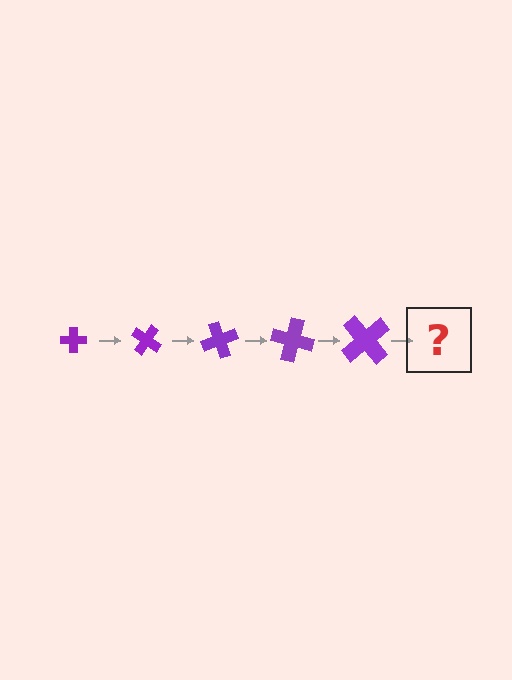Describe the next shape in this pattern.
It should be a cross, larger than the previous one and rotated 175 degrees from the start.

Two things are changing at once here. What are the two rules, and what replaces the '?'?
The two rules are that the cross grows larger each step and it rotates 35 degrees each step. The '?' should be a cross, larger than the previous one and rotated 175 degrees from the start.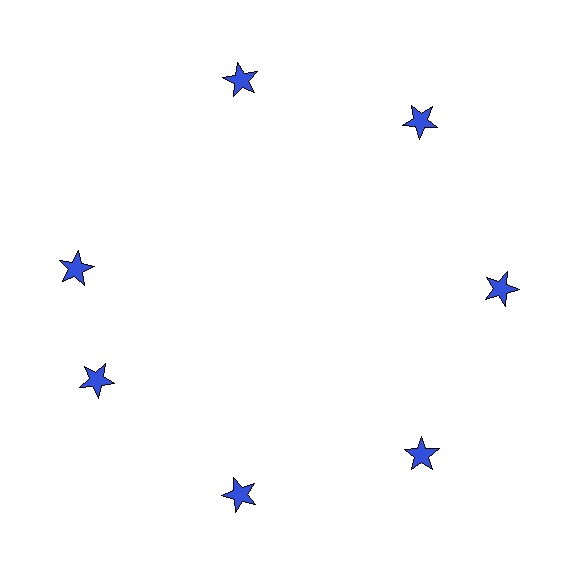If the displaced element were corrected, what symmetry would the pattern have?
It would have 7-fold rotational symmetry — the pattern would map onto itself every 51 degrees.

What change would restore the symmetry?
The symmetry would be restored by rotating it back into even spacing with its neighbors so that all 7 stars sit at equal angles and equal distance from the center.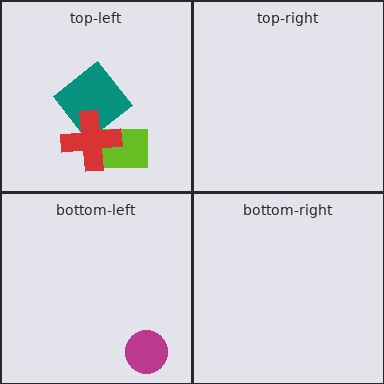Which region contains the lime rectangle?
The top-left region.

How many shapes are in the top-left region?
3.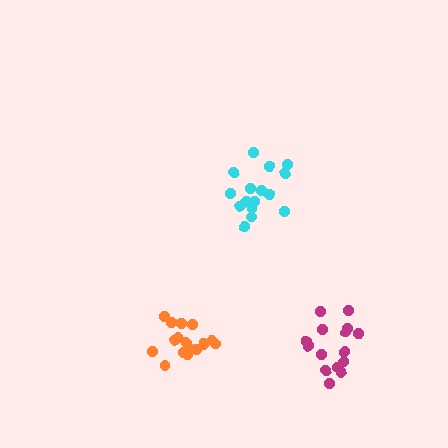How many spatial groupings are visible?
There are 3 spatial groupings.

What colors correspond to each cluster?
The clusters are colored: cyan, magenta, orange.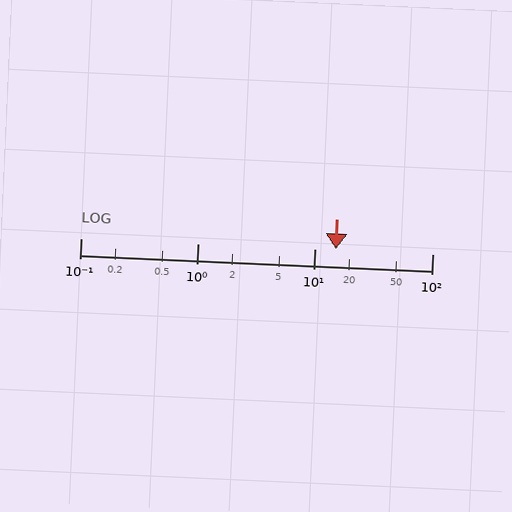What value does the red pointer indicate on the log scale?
The pointer indicates approximately 15.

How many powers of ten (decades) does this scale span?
The scale spans 3 decades, from 0.1 to 100.